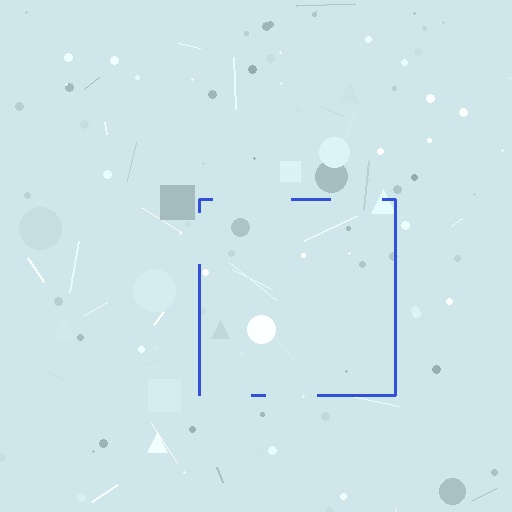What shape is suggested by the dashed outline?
The dashed outline suggests a square.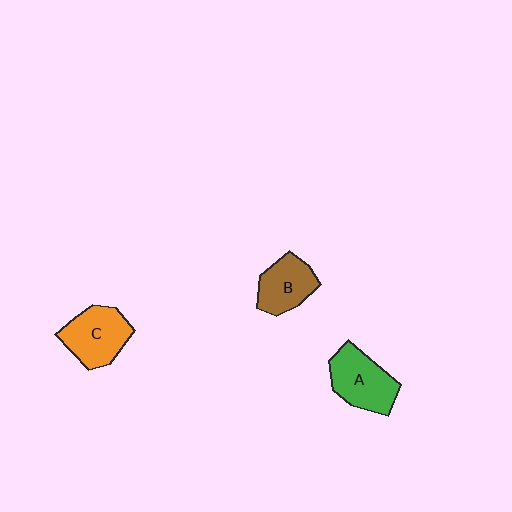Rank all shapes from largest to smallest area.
From largest to smallest: A (green), C (orange), B (brown).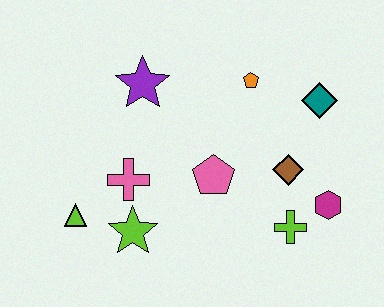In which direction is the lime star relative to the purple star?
The lime star is below the purple star.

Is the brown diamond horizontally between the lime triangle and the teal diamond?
Yes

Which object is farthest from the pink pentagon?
The lime triangle is farthest from the pink pentagon.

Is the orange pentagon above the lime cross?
Yes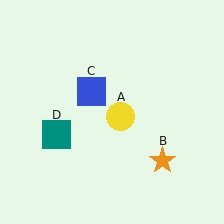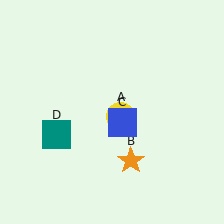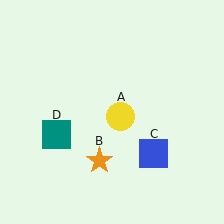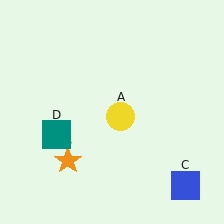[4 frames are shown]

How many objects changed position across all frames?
2 objects changed position: orange star (object B), blue square (object C).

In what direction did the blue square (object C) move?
The blue square (object C) moved down and to the right.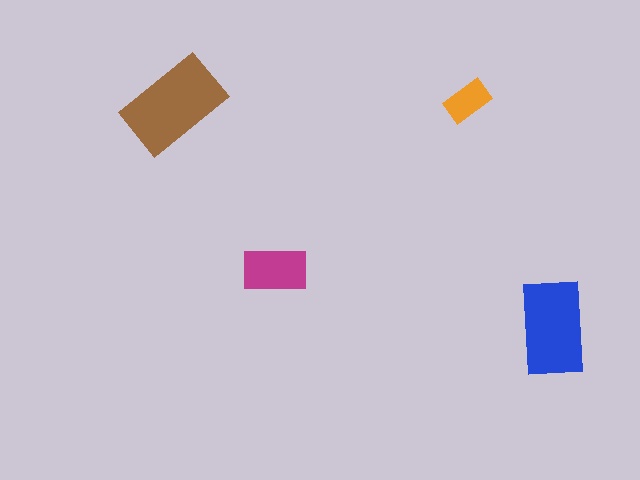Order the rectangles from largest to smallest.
the brown one, the blue one, the magenta one, the orange one.